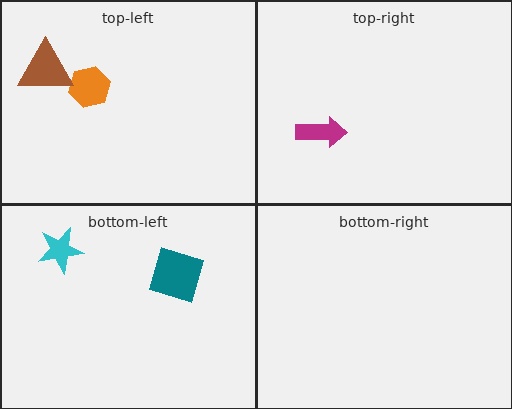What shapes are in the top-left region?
The orange hexagon, the brown triangle.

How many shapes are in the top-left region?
2.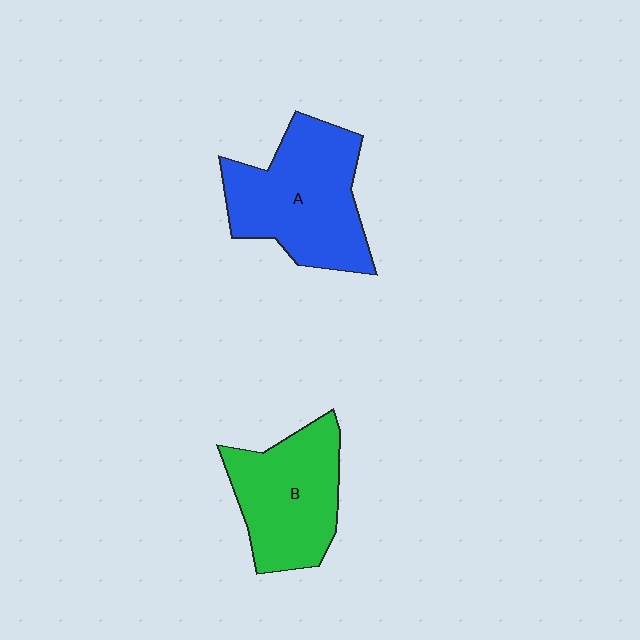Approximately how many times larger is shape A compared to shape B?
Approximately 1.2 times.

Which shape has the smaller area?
Shape B (green).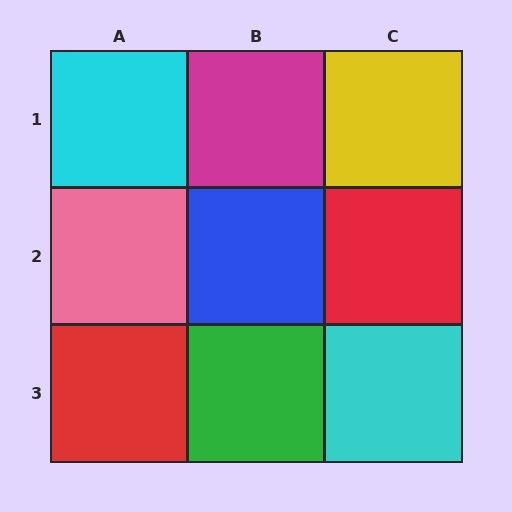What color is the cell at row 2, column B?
Blue.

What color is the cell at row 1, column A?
Cyan.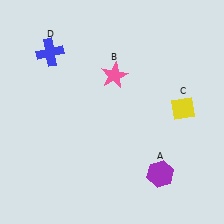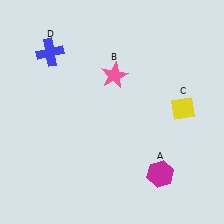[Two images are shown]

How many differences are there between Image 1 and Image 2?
There is 1 difference between the two images.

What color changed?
The hexagon (A) changed from purple in Image 1 to magenta in Image 2.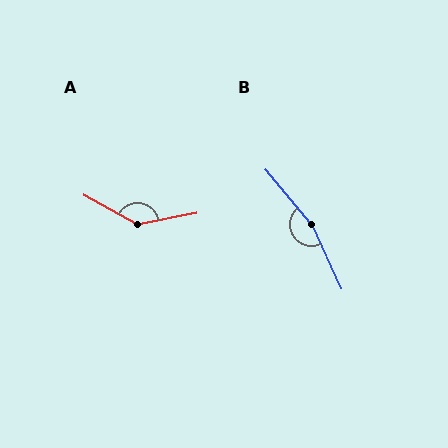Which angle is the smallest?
A, at approximately 140 degrees.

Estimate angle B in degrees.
Approximately 165 degrees.